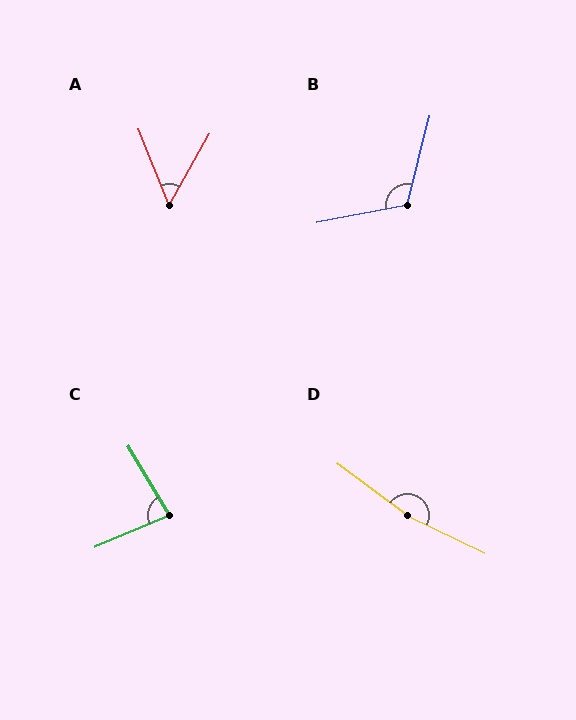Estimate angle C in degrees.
Approximately 82 degrees.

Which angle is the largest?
D, at approximately 169 degrees.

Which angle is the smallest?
A, at approximately 51 degrees.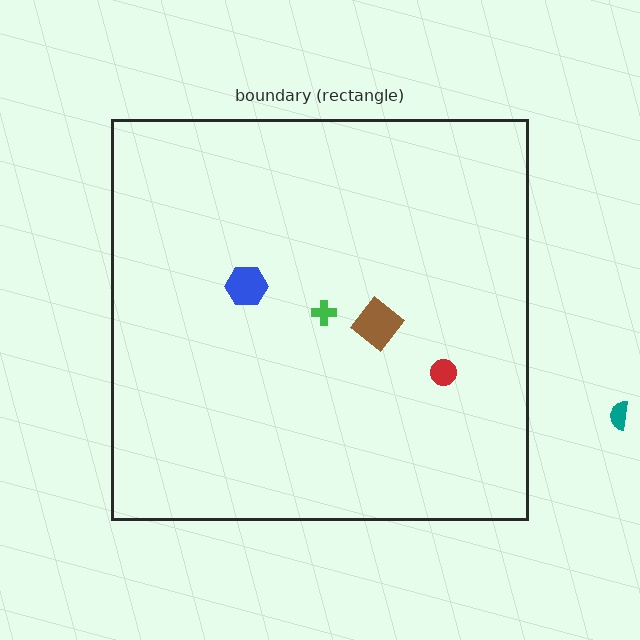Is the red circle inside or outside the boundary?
Inside.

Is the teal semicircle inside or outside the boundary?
Outside.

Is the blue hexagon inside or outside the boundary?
Inside.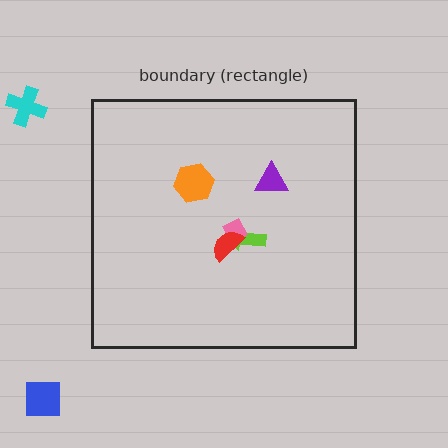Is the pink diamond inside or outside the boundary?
Inside.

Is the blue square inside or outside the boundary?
Outside.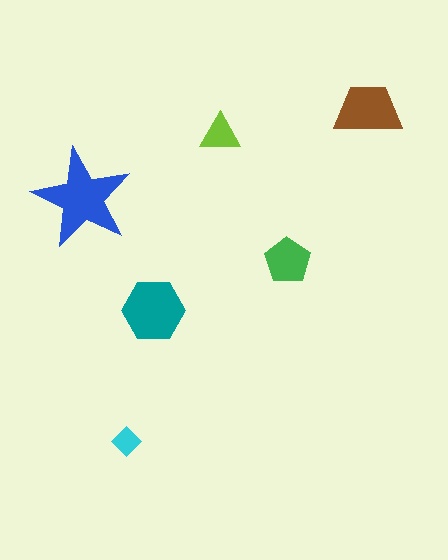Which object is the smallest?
The cyan diamond.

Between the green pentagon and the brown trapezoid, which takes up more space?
The brown trapezoid.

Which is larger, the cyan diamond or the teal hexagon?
The teal hexagon.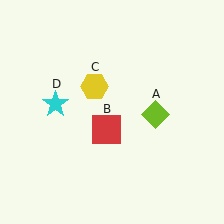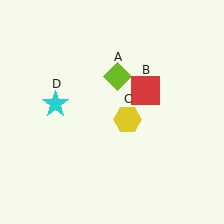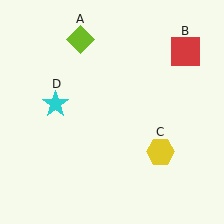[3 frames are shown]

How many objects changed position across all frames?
3 objects changed position: lime diamond (object A), red square (object B), yellow hexagon (object C).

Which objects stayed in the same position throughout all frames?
Cyan star (object D) remained stationary.